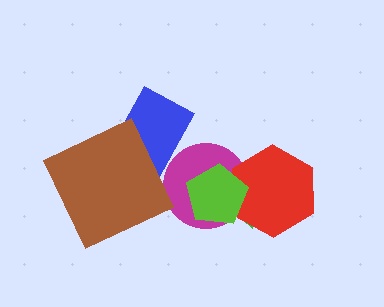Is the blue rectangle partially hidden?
Yes, it is partially covered by another shape.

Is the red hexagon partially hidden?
Yes, it is partially covered by another shape.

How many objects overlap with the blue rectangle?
2 objects overlap with the blue rectangle.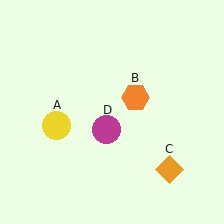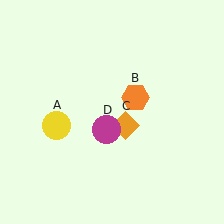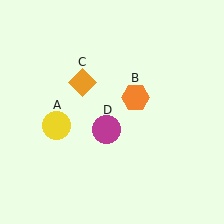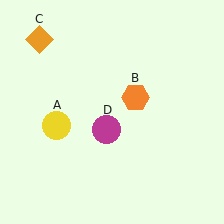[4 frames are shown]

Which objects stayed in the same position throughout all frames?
Yellow circle (object A) and orange hexagon (object B) and magenta circle (object D) remained stationary.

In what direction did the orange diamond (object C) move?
The orange diamond (object C) moved up and to the left.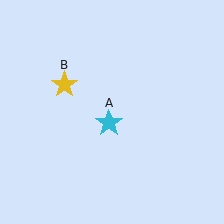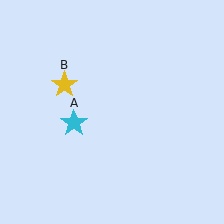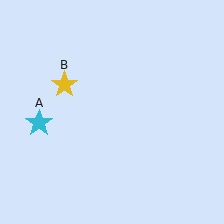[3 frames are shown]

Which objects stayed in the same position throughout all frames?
Yellow star (object B) remained stationary.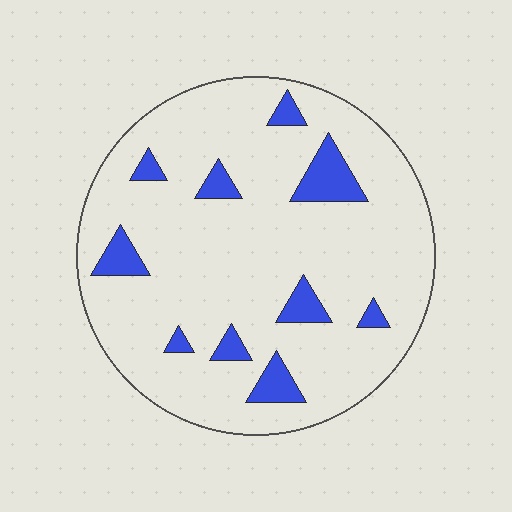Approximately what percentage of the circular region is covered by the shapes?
Approximately 10%.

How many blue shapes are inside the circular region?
10.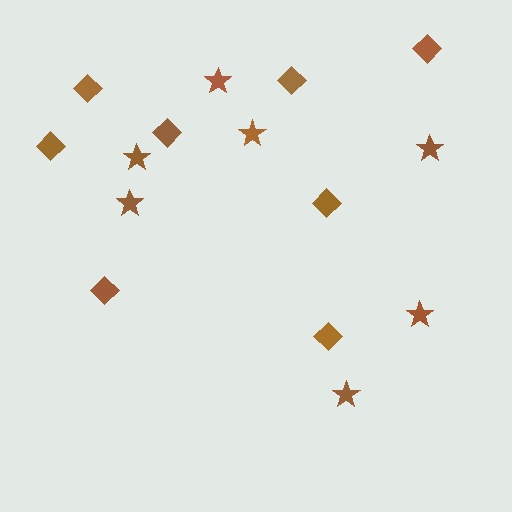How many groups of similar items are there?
There are 2 groups: one group of diamonds (8) and one group of stars (7).